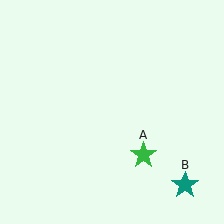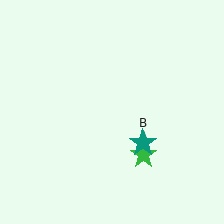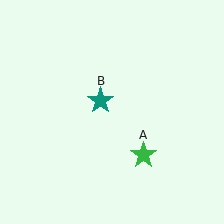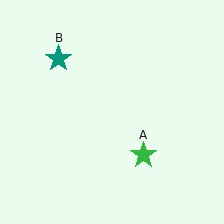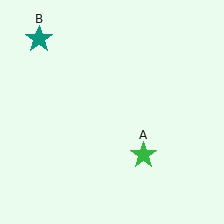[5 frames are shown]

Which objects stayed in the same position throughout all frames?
Green star (object A) remained stationary.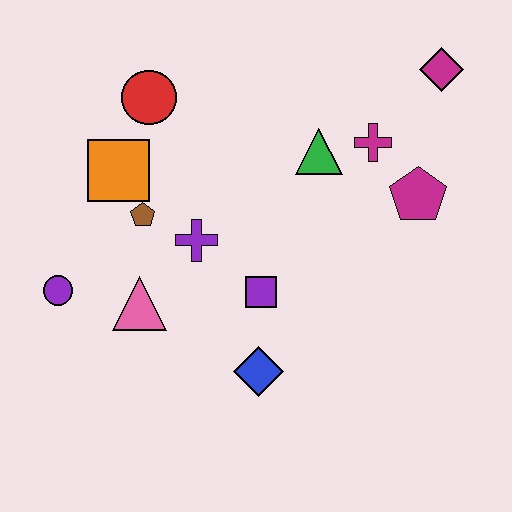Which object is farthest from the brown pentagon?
The magenta diamond is farthest from the brown pentagon.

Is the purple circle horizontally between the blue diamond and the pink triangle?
No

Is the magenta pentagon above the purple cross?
Yes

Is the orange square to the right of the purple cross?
No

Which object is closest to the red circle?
The orange square is closest to the red circle.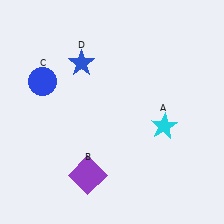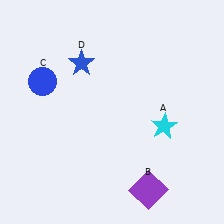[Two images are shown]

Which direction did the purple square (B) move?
The purple square (B) moved right.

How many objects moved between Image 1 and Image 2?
1 object moved between the two images.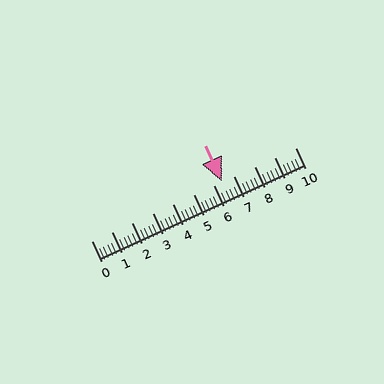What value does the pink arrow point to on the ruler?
The pink arrow points to approximately 6.4.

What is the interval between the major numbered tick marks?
The major tick marks are spaced 1 units apart.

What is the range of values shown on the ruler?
The ruler shows values from 0 to 10.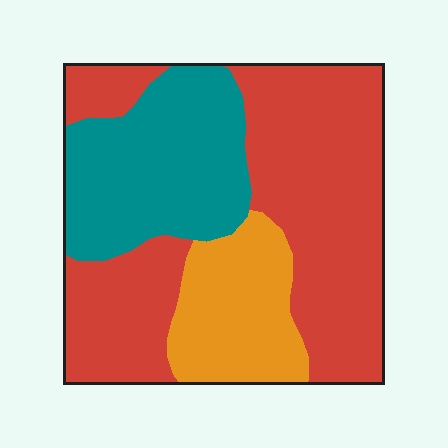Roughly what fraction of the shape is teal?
Teal takes up about one quarter (1/4) of the shape.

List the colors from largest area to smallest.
From largest to smallest: red, teal, orange.